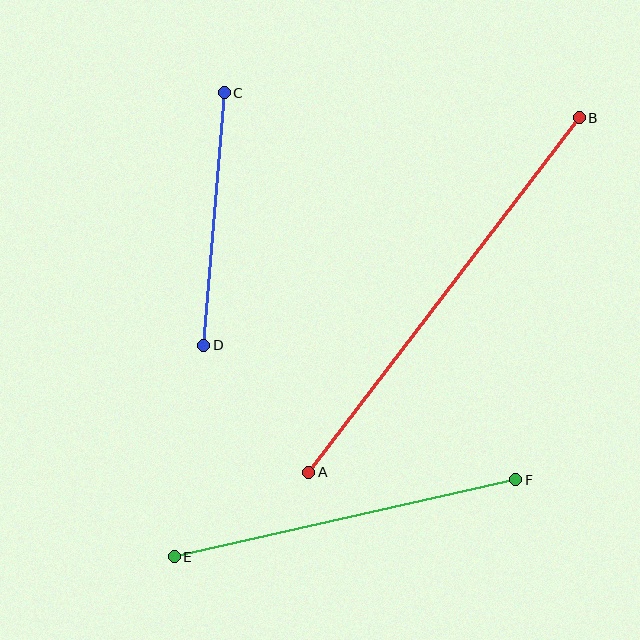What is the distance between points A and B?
The distance is approximately 446 pixels.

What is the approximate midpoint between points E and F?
The midpoint is at approximately (345, 518) pixels.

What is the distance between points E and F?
The distance is approximately 350 pixels.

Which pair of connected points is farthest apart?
Points A and B are farthest apart.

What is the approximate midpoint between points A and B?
The midpoint is at approximately (444, 295) pixels.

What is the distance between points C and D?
The distance is approximately 253 pixels.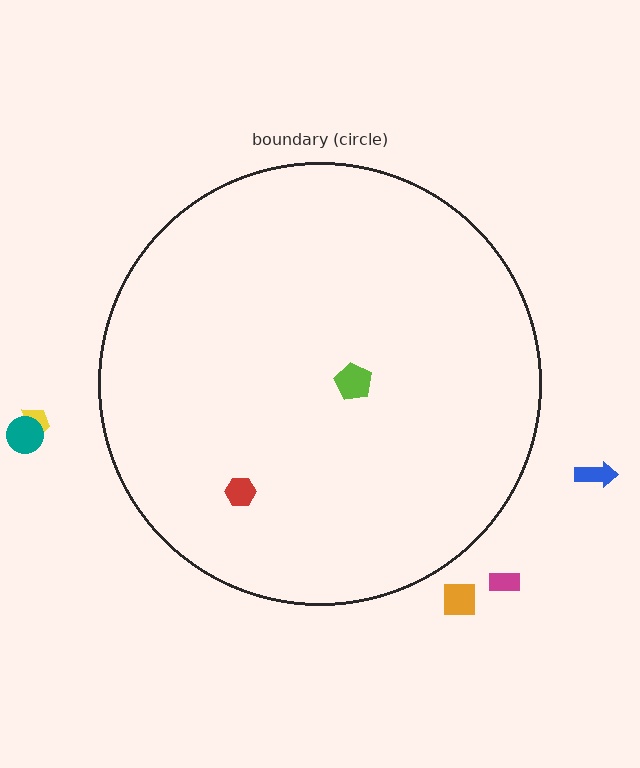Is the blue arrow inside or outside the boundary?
Outside.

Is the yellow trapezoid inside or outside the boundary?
Outside.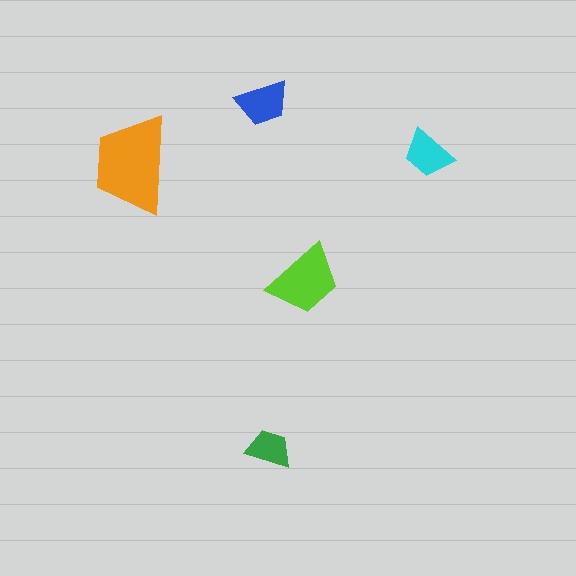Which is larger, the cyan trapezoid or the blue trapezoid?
The blue one.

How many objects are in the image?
There are 5 objects in the image.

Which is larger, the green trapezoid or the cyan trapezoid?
The cyan one.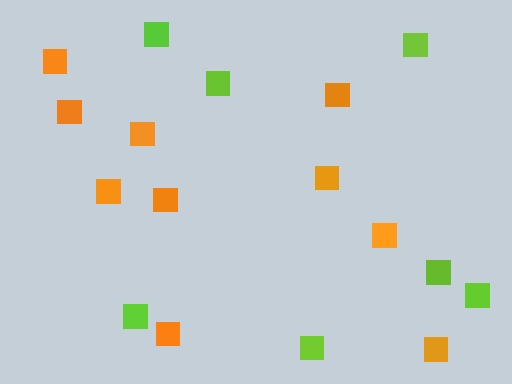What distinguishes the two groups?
There are 2 groups: one group of orange squares (10) and one group of lime squares (7).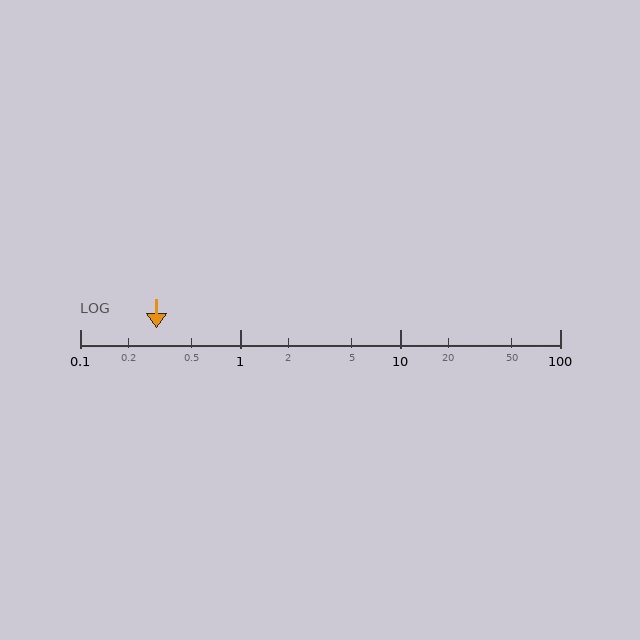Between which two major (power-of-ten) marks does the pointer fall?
The pointer is between 0.1 and 1.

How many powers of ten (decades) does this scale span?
The scale spans 3 decades, from 0.1 to 100.